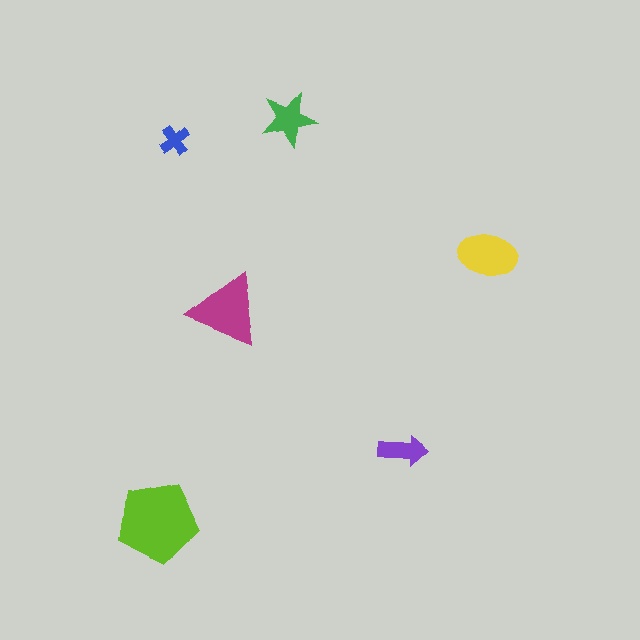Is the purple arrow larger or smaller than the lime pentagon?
Smaller.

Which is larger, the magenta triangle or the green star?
The magenta triangle.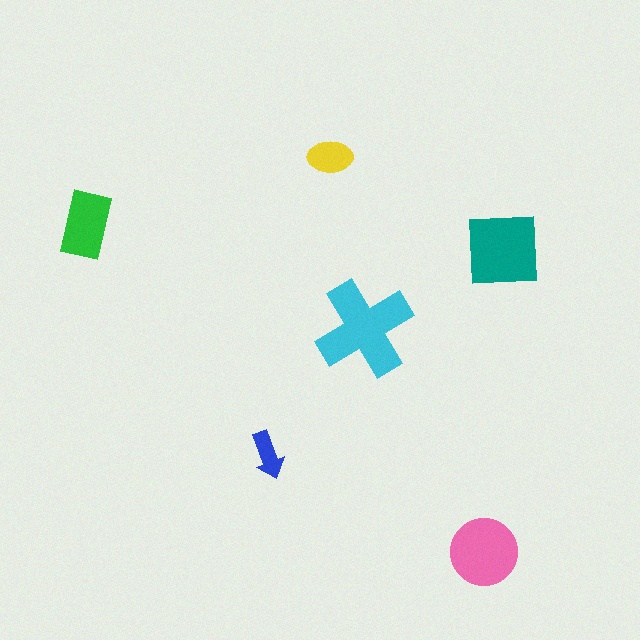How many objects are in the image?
There are 6 objects in the image.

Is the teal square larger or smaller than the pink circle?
Larger.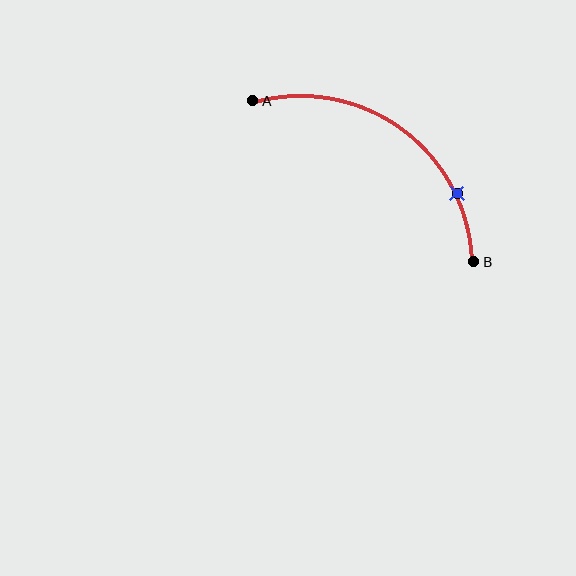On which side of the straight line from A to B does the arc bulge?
The arc bulges above and to the right of the straight line connecting A and B.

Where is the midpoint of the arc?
The arc midpoint is the point on the curve farthest from the straight line joining A and B. It sits above and to the right of that line.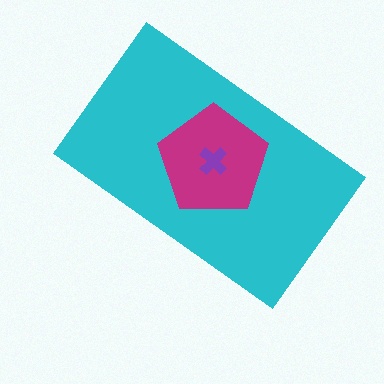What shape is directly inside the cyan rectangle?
The magenta pentagon.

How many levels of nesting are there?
3.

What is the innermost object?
The purple cross.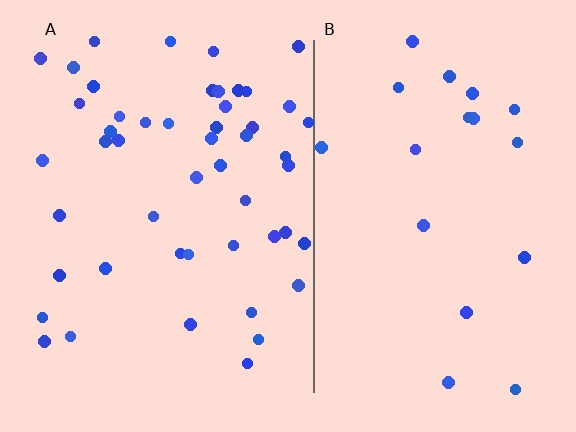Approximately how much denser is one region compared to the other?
Approximately 2.6× — region A over region B.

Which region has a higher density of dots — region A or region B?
A (the left).